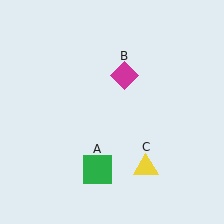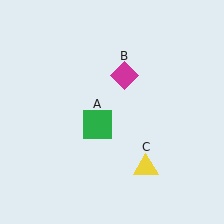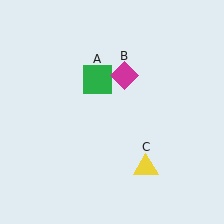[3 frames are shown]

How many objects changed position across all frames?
1 object changed position: green square (object A).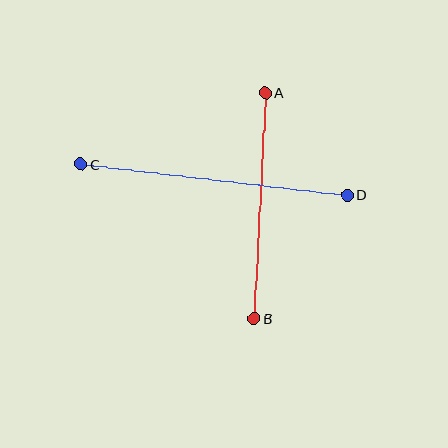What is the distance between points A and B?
The distance is approximately 226 pixels.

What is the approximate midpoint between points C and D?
The midpoint is at approximately (214, 180) pixels.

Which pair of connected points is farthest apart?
Points C and D are farthest apart.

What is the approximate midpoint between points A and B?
The midpoint is at approximately (260, 206) pixels.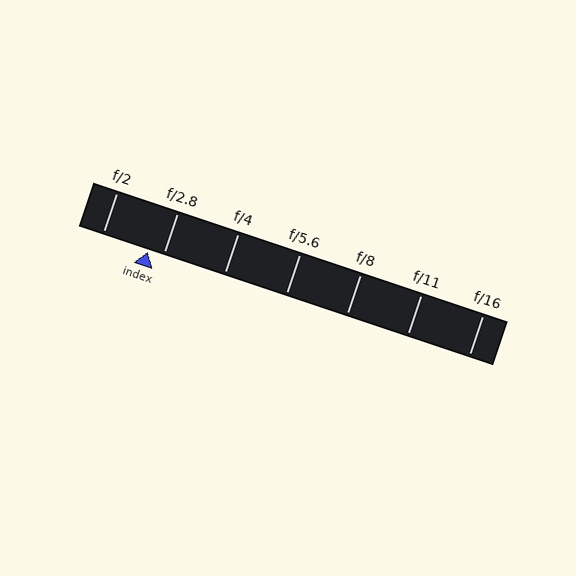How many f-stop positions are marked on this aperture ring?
There are 7 f-stop positions marked.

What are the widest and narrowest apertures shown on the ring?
The widest aperture shown is f/2 and the narrowest is f/16.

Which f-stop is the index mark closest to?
The index mark is closest to f/2.8.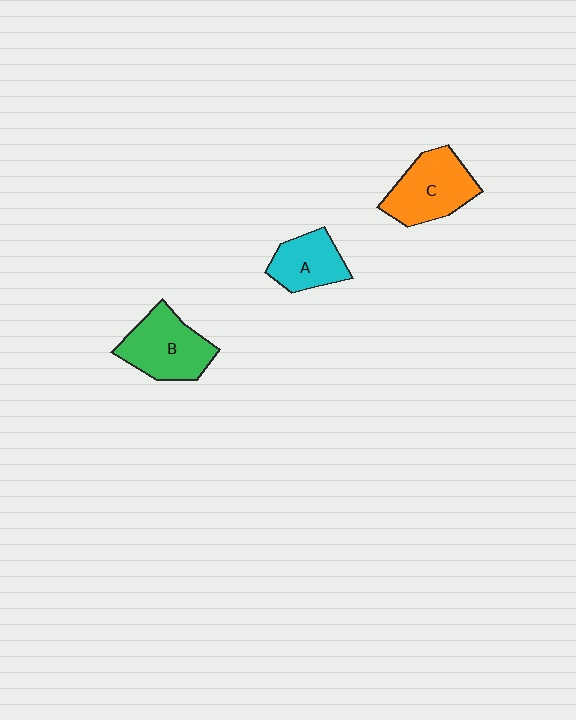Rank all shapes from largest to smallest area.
From largest to smallest: C (orange), B (green), A (cyan).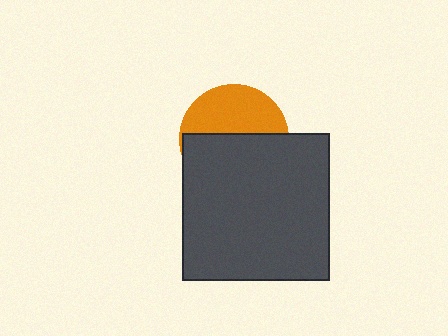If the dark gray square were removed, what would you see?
You would see the complete orange circle.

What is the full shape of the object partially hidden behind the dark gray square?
The partially hidden object is an orange circle.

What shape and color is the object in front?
The object in front is a dark gray square.